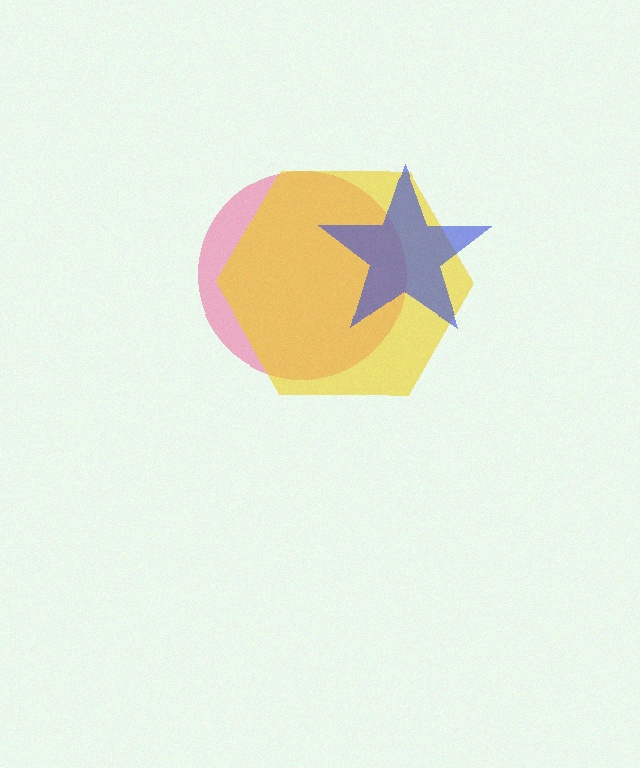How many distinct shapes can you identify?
There are 3 distinct shapes: a pink circle, a yellow hexagon, a blue star.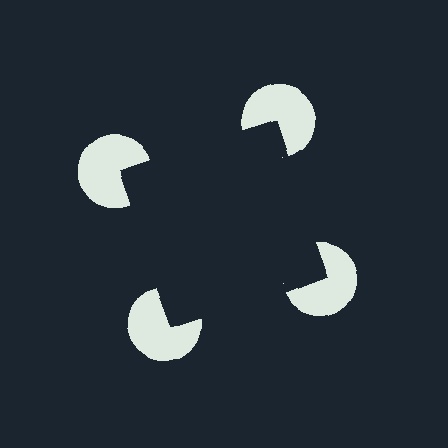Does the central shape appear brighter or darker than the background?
It typically appears slightly darker than the background, even though no actual brightness change is drawn.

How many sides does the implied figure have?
4 sides.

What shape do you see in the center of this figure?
An illusory square — its edges are inferred from the aligned wedge cuts in the pac-man discs, not physically drawn.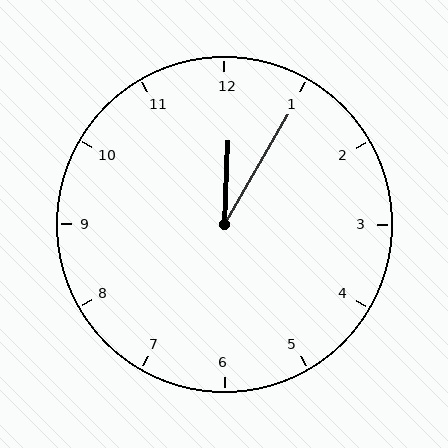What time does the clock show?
12:05.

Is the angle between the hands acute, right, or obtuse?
It is acute.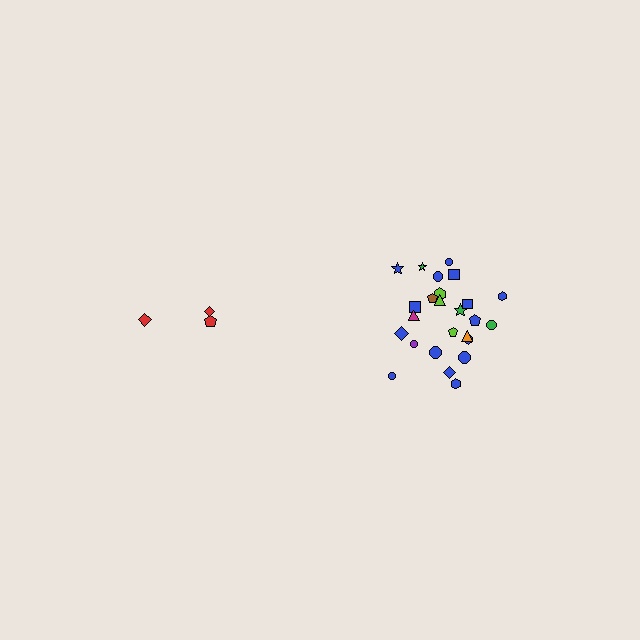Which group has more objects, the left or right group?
The right group.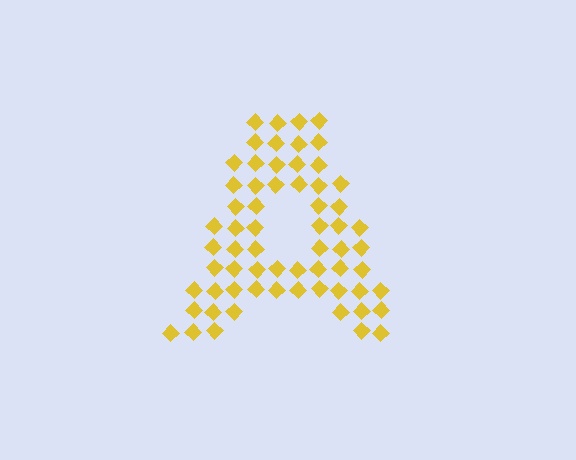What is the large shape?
The large shape is the letter A.